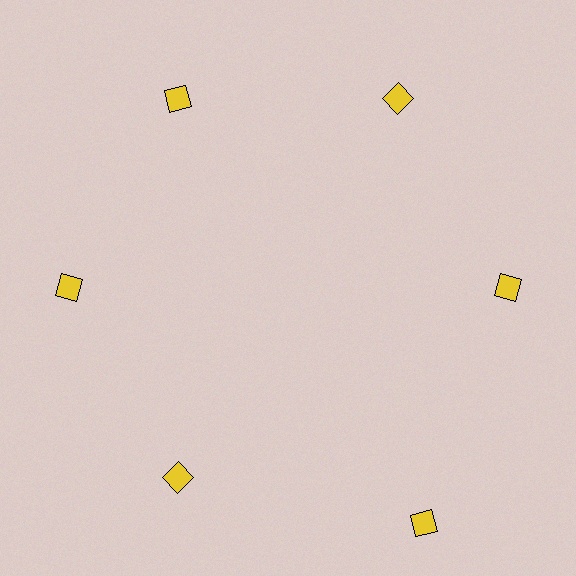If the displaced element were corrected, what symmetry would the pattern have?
It would have 6-fold rotational symmetry — the pattern would map onto itself every 60 degrees.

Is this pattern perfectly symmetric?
No. The 6 yellow squares are arranged in a ring, but one element near the 5 o'clock position is pushed outward from the center, breaking the 6-fold rotational symmetry.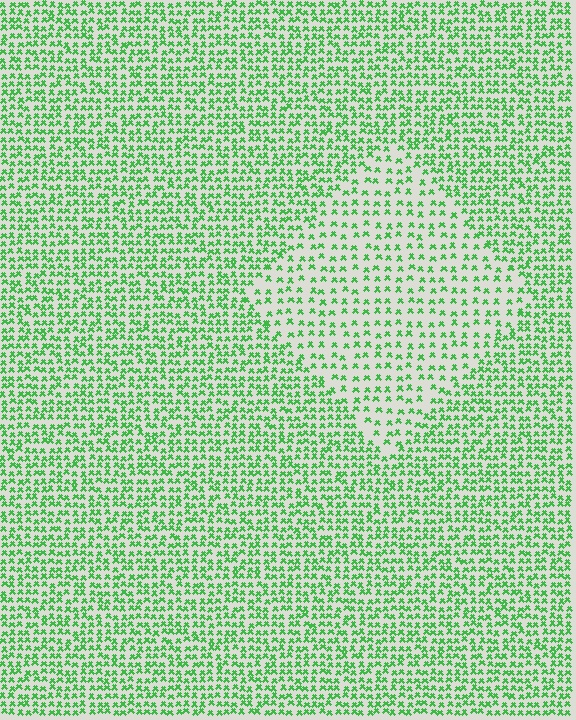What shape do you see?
I see a diamond.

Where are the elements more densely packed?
The elements are more densely packed outside the diamond boundary.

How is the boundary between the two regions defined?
The boundary is defined by a change in element density (approximately 1.9x ratio). All elements are the same color, size, and shape.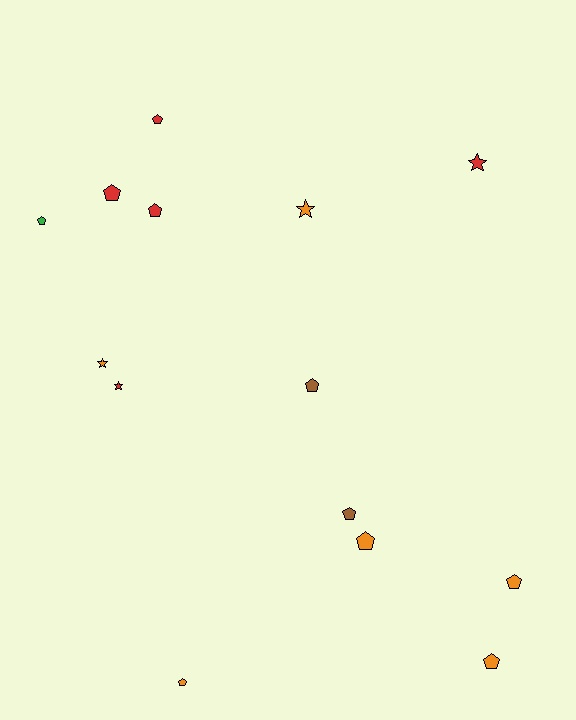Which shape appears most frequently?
Pentagon, with 10 objects.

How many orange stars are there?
There are 2 orange stars.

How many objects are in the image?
There are 14 objects.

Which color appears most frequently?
Orange, with 6 objects.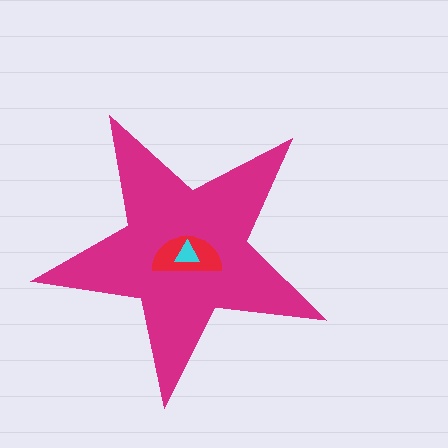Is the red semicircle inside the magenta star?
Yes.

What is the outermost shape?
The magenta star.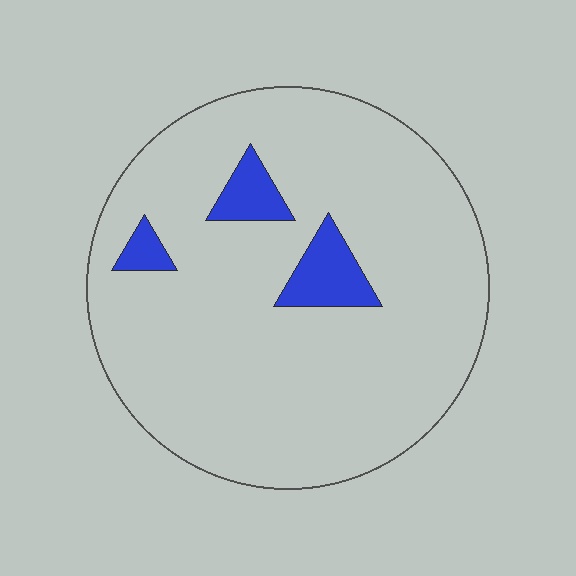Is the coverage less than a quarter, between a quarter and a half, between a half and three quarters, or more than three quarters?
Less than a quarter.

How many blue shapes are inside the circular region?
3.